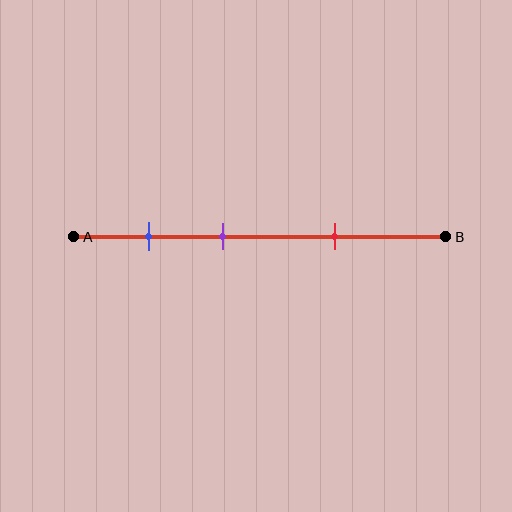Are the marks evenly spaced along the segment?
Yes, the marks are approximately evenly spaced.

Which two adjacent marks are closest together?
The blue and purple marks are the closest adjacent pair.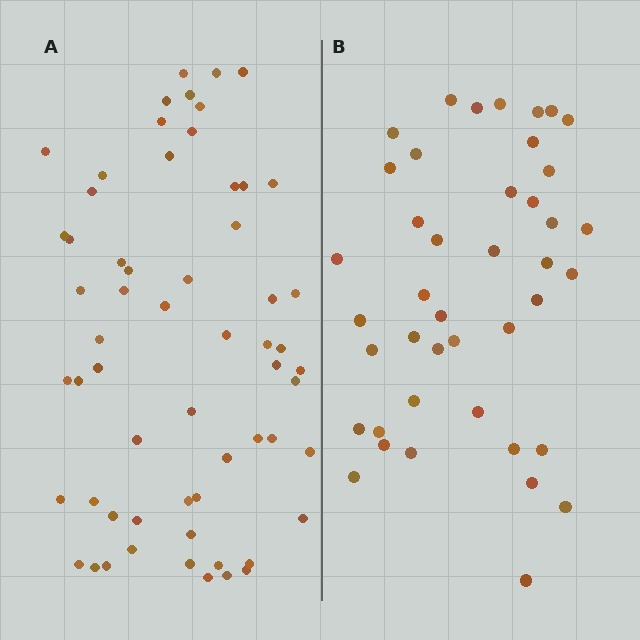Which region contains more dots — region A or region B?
Region A (the left region) has more dots.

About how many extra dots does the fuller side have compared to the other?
Region A has approximately 20 more dots than region B.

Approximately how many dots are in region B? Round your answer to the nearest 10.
About 40 dots. (The exact count is 42, which rounds to 40.)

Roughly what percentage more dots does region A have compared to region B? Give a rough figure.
About 45% more.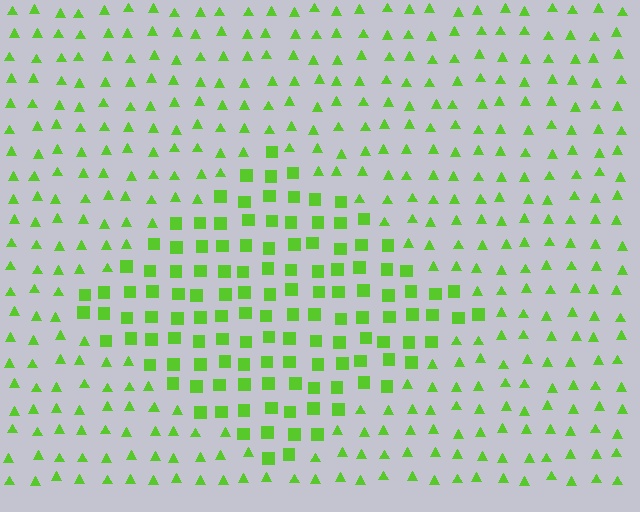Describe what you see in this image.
The image is filled with small lime elements arranged in a uniform grid. A diamond-shaped region contains squares, while the surrounding area contains triangles. The boundary is defined purely by the change in element shape.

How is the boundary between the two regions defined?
The boundary is defined by a change in element shape: squares inside vs. triangles outside. All elements share the same color and spacing.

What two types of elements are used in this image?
The image uses squares inside the diamond region and triangles outside it.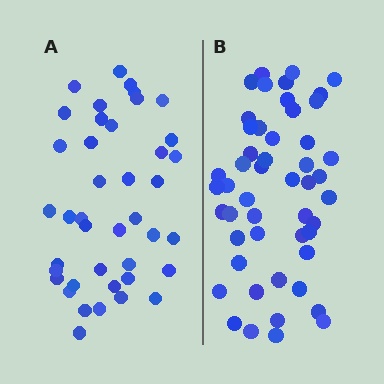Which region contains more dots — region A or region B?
Region B (the right region) has more dots.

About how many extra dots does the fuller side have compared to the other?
Region B has roughly 8 or so more dots than region A.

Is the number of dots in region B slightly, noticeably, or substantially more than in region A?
Region B has only slightly more — the two regions are fairly close. The ratio is roughly 1.2 to 1.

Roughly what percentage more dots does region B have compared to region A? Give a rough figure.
About 20% more.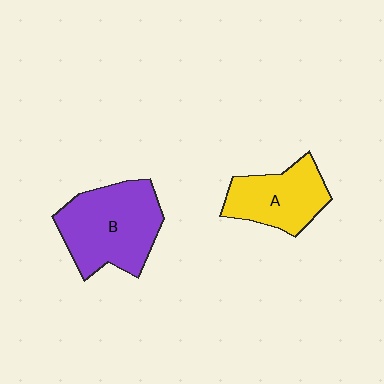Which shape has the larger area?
Shape B (purple).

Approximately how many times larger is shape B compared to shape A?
Approximately 1.4 times.